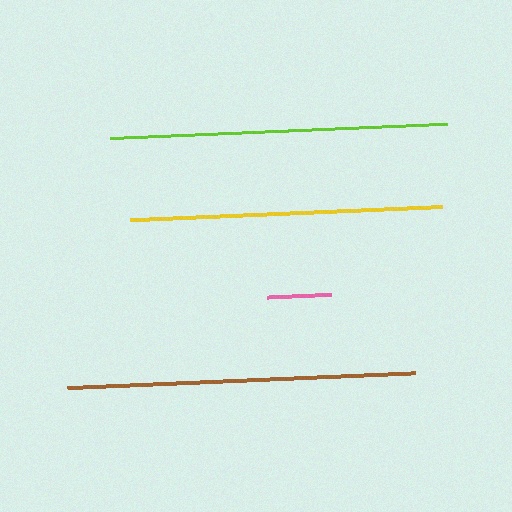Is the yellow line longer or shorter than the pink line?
The yellow line is longer than the pink line.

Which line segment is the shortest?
The pink line is the shortest at approximately 63 pixels.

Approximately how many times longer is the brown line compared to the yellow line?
The brown line is approximately 1.1 times the length of the yellow line.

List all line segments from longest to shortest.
From longest to shortest: brown, lime, yellow, pink.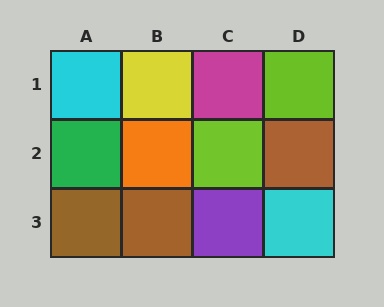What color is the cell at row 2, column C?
Lime.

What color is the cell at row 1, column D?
Lime.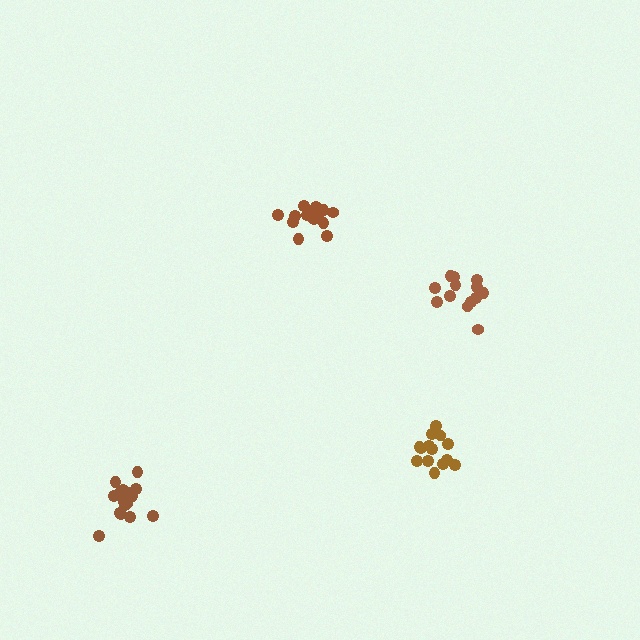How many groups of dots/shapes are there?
There are 4 groups.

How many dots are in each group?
Group 1: 16 dots, Group 2: 14 dots, Group 3: 15 dots, Group 4: 14 dots (59 total).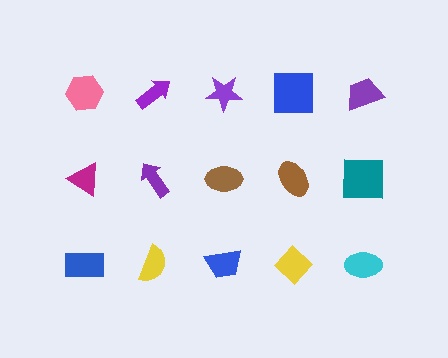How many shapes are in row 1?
5 shapes.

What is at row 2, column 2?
A purple arrow.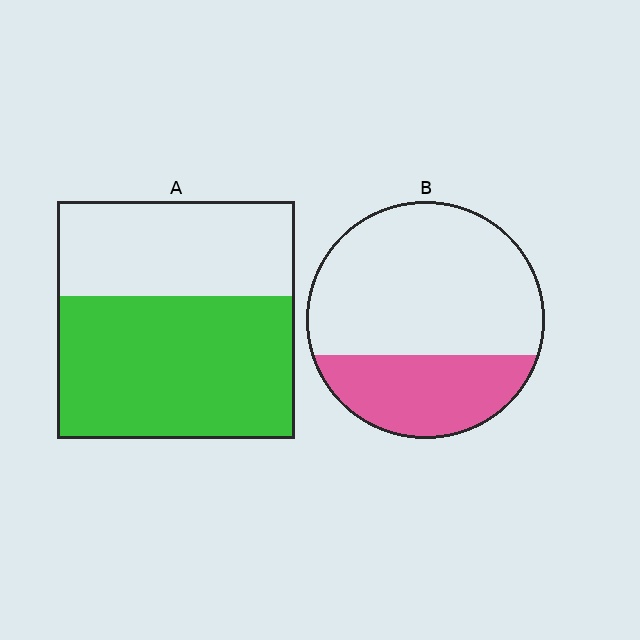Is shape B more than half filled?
No.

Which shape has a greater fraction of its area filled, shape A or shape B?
Shape A.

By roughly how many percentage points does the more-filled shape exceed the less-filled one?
By roughly 30 percentage points (A over B).